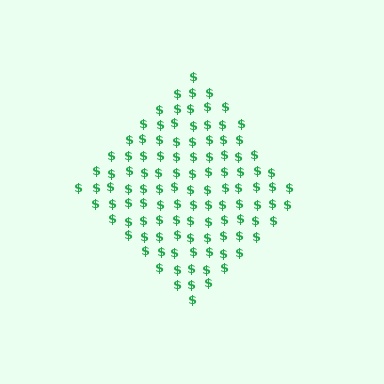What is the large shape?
The large shape is a diamond.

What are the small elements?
The small elements are dollar signs.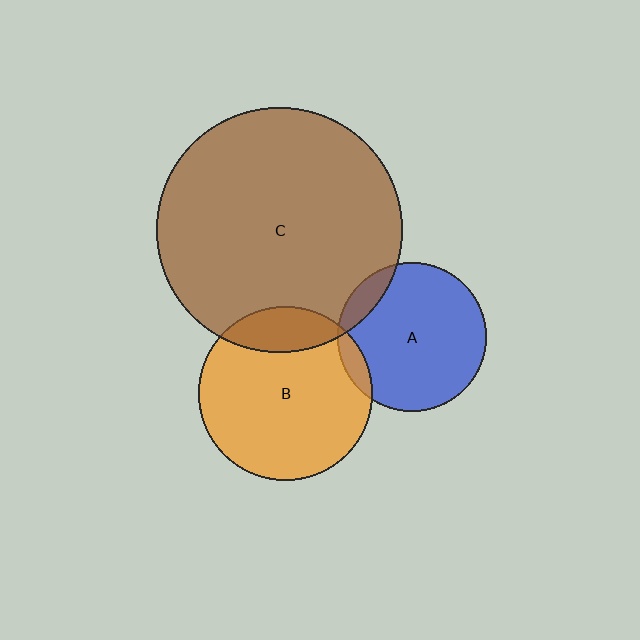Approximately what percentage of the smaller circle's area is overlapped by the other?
Approximately 10%.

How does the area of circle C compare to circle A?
Approximately 2.7 times.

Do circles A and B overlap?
Yes.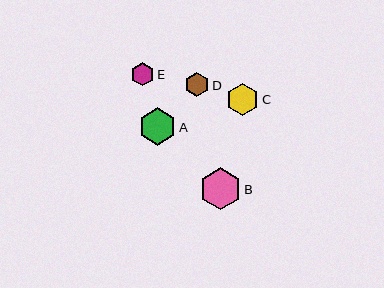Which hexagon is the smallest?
Hexagon E is the smallest with a size of approximately 23 pixels.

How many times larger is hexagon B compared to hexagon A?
Hexagon B is approximately 1.1 times the size of hexagon A.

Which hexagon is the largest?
Hexagon B is the largest with a size of approximately 42 pixels.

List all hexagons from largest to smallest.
From largest to smallest: B, A, C, D, E.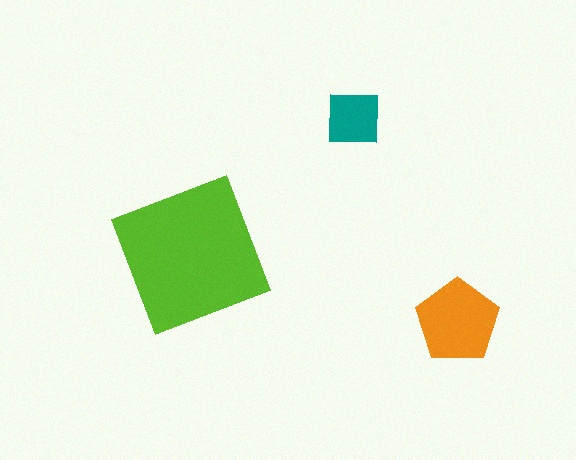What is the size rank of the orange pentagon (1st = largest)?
2nd.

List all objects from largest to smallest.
The lime square, the orange pentagon, the teal square.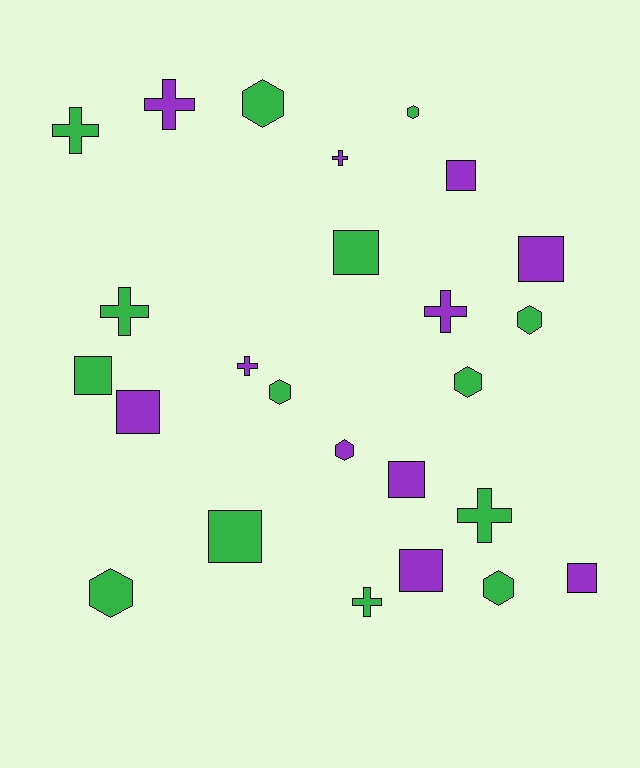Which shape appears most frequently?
Square, with 9 objects.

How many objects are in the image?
There are 25 objects.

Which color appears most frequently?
Green, with 14 objects.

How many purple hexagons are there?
There is 1 purple hexagon.